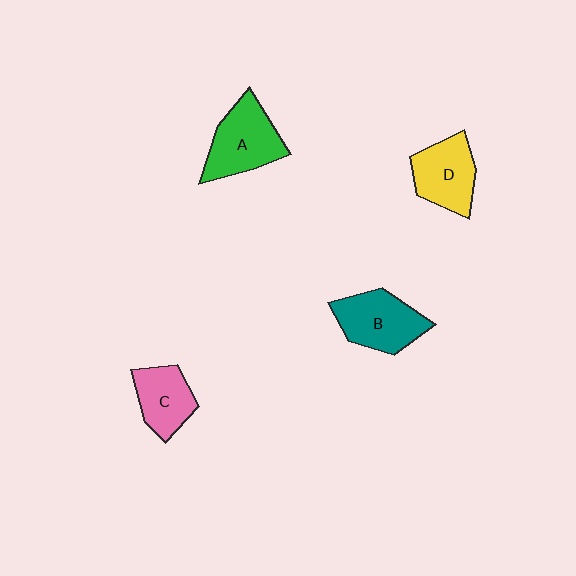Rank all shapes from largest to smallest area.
From largest to smallest: A (green), B (teal), D (yellow), C (pink).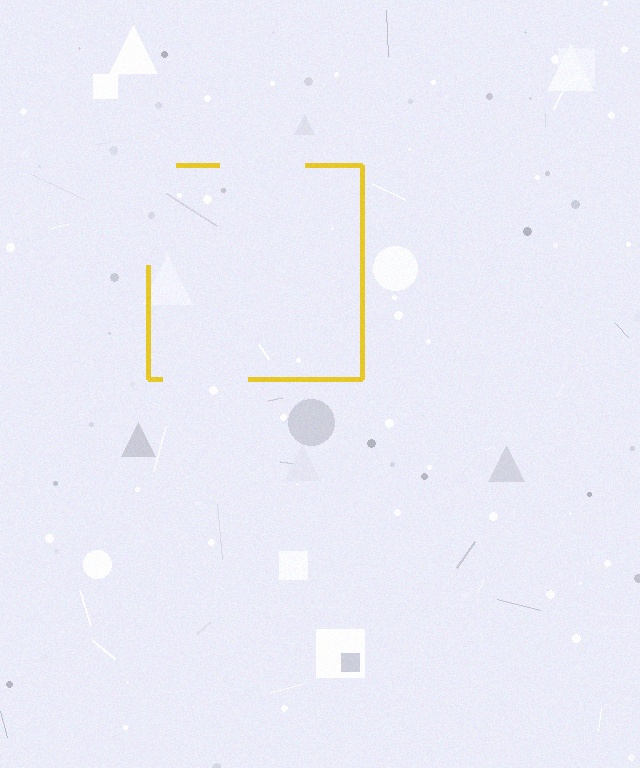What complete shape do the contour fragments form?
The contour fragments form a square.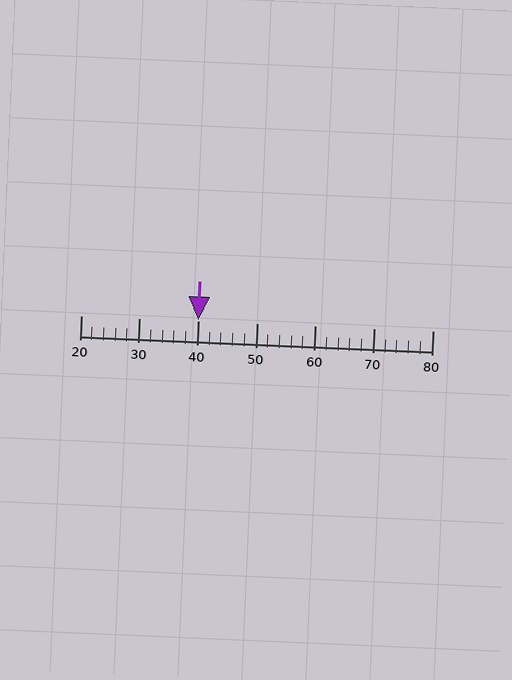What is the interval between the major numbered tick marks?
The major tick marks are spaced 10 units apart.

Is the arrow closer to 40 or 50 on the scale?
The arrow is closer to 40.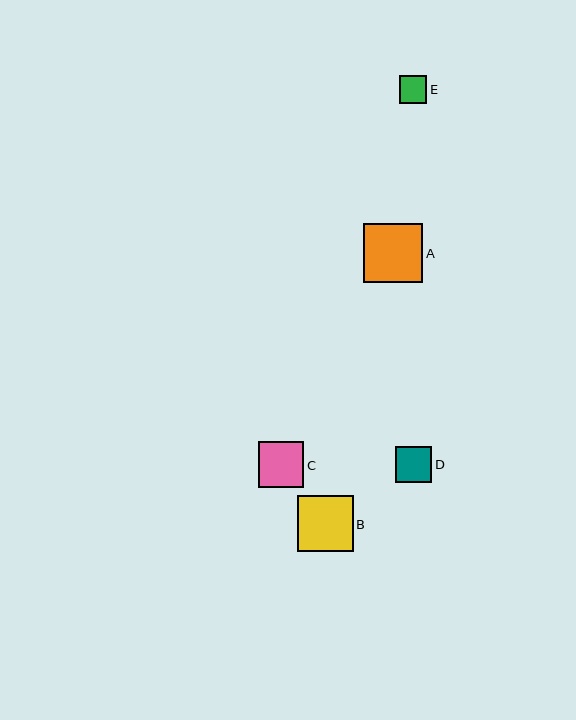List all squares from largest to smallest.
From largest to smallest: A, B, C, D, E.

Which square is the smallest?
Square E is the smallest with a size of approximately 27 pixels.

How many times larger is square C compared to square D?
Square C is approximately 1.3 times the size of square D.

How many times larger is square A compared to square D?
Square A is approximately 1.6 times the size of square D.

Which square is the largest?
Square A is the largest with a size of approximately 59 pixels.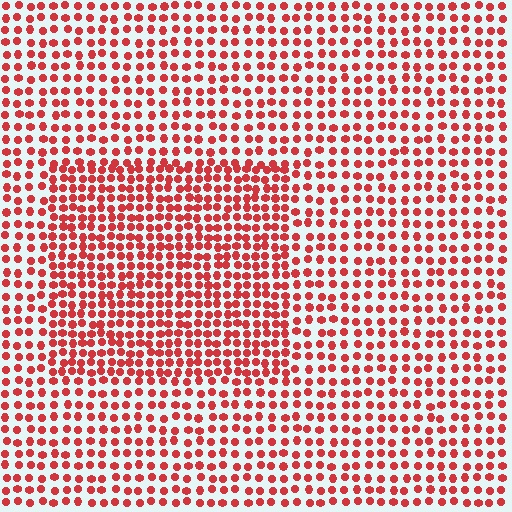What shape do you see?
I see a rectangle.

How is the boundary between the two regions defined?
The boundary is defined by a change in element density (approximately 1.6x ratio). All elements are the same color, size, and shape.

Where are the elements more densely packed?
The elements are more densely packed inside the rectangle boundary.